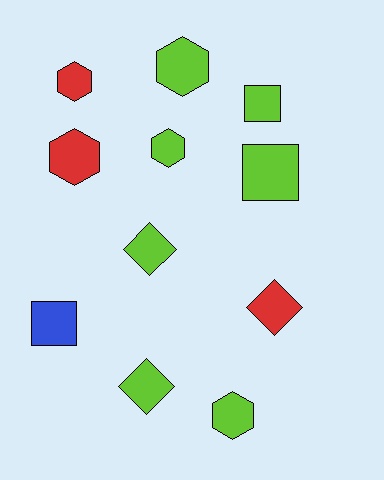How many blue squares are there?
There is 1 blue square.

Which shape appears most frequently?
Hexagon, with 5 objects.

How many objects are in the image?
There are 11 objects.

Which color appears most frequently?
Lime, with 7 objects.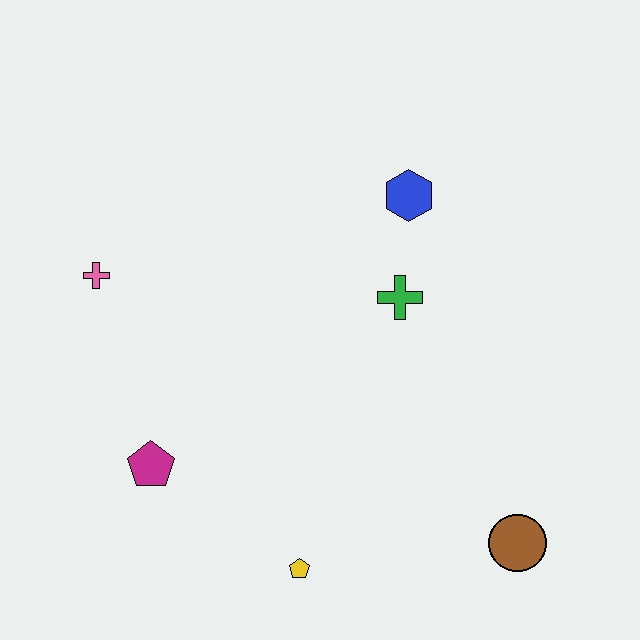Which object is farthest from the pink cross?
The brown circle is farthest from the pink cross.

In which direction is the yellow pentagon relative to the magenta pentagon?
The yellow pentagon is to the right of the magenta pentagon.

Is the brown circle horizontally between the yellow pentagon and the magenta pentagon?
No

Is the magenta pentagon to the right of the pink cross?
Yes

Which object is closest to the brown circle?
The yellow pentagon is closest to the brown circle.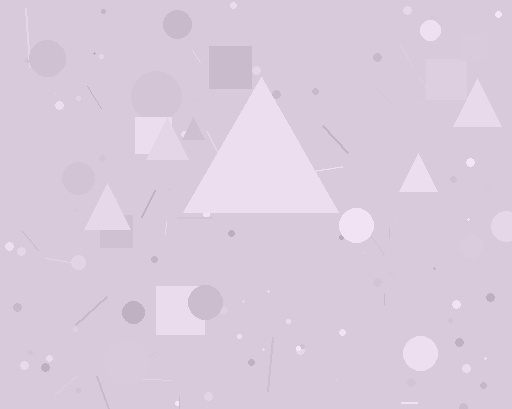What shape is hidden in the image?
A triangle is hidden in the image.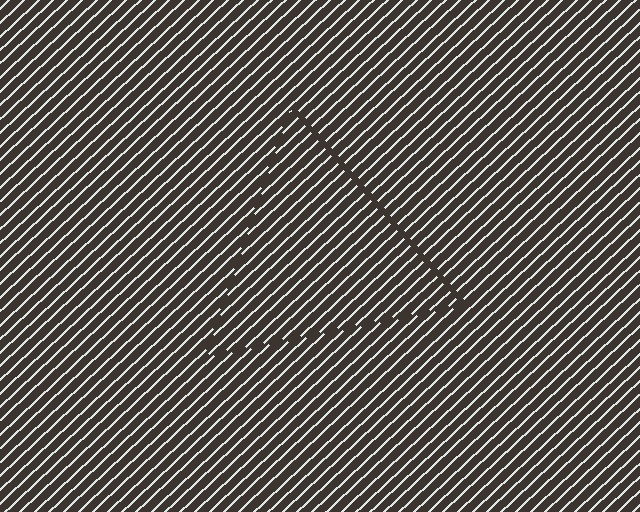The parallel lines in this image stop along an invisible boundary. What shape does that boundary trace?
An illusory triangle. The interior of the shape contains the same grating, shifted by half a period — the contour is defined by the phase discontinuity where line-ends from the inner and outer gratings abut.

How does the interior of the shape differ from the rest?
The interior of the shape contains the same grating, shifted by half a period — the contour is defined by the phase discontinuity where line-ends from the inner and outer gratings abut.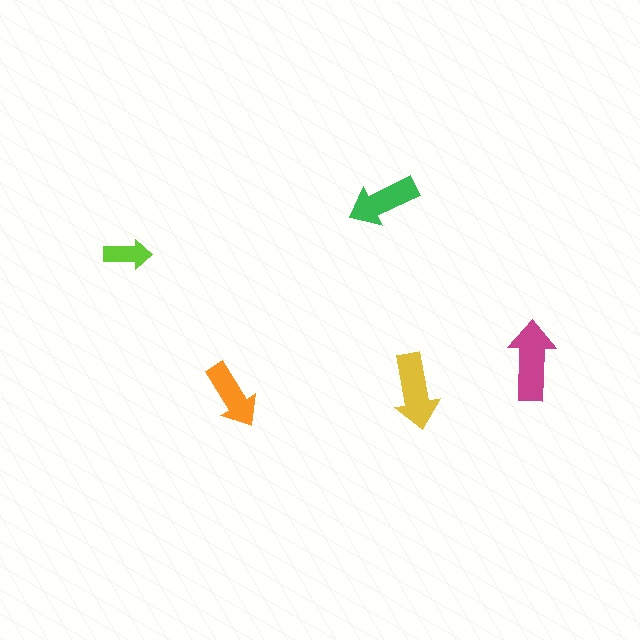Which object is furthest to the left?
The lime arrow is leftmost.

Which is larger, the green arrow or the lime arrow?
The green one.